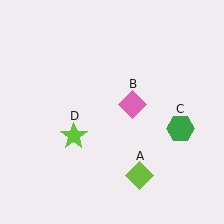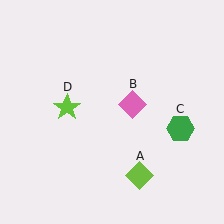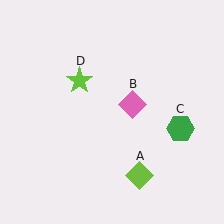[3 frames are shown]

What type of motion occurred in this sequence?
The lime star (object D) rotated clockwise around the center of the scene.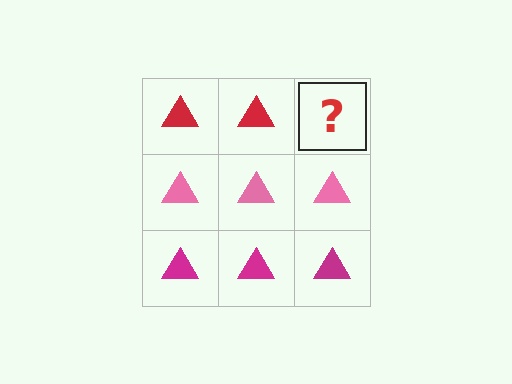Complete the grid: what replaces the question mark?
The question mark should be replaced with a red triangle.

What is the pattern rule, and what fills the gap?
The rule is that each row has a consistent color. The gap should be filled with a red triangle.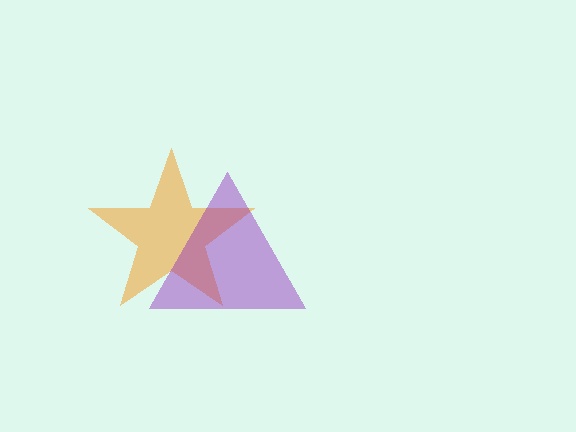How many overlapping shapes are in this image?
There are 2 overlapping shapes in the image.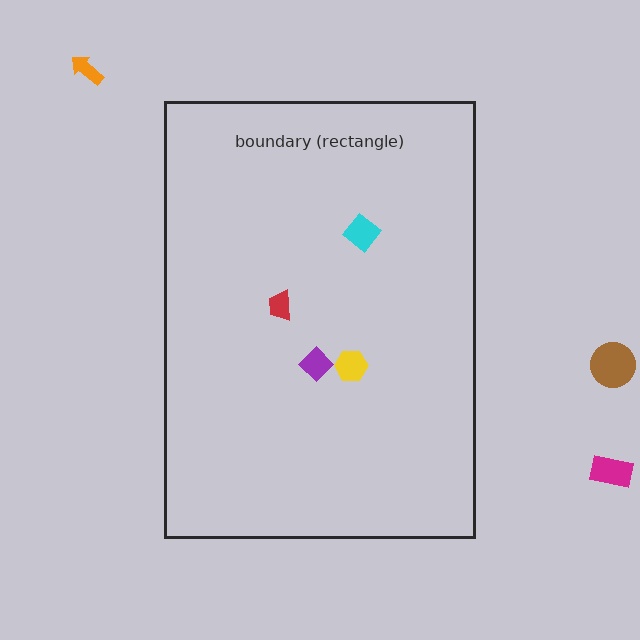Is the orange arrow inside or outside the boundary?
Outside.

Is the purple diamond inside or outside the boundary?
Inside.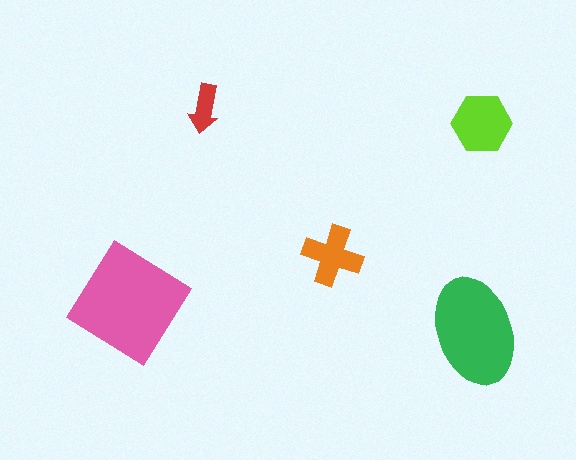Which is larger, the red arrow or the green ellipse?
The green ellipse.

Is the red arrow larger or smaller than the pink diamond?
Smaller.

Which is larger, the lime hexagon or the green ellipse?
The green ellipse.